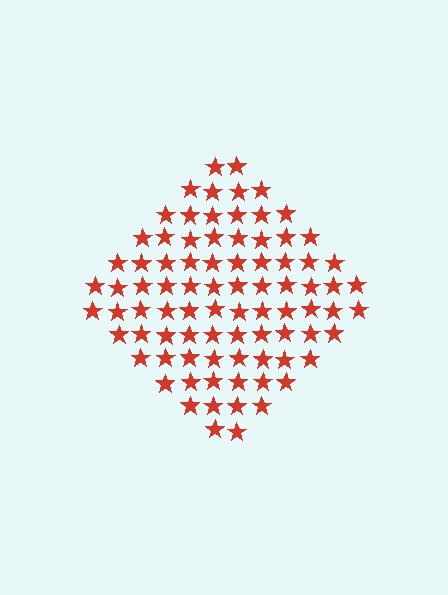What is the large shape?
The large shape is a diamond.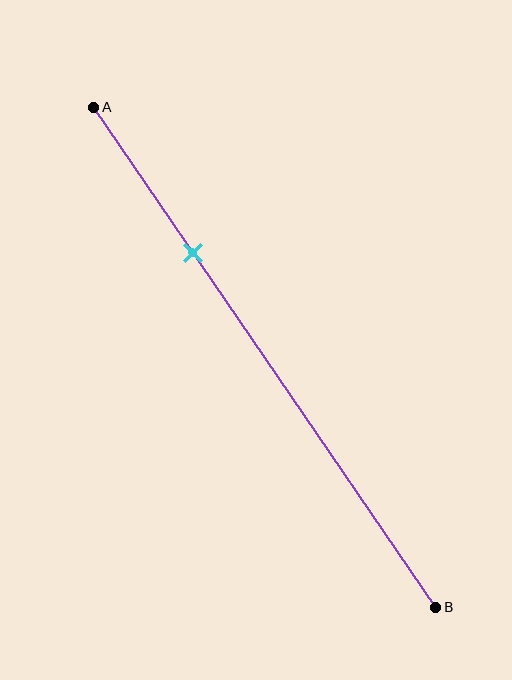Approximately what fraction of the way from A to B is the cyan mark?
The cyan mark is approximately 30% of the way from A to B.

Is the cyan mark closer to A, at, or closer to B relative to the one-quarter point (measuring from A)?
The cyan mark is closer to point B than the one-quarter point of segment AB.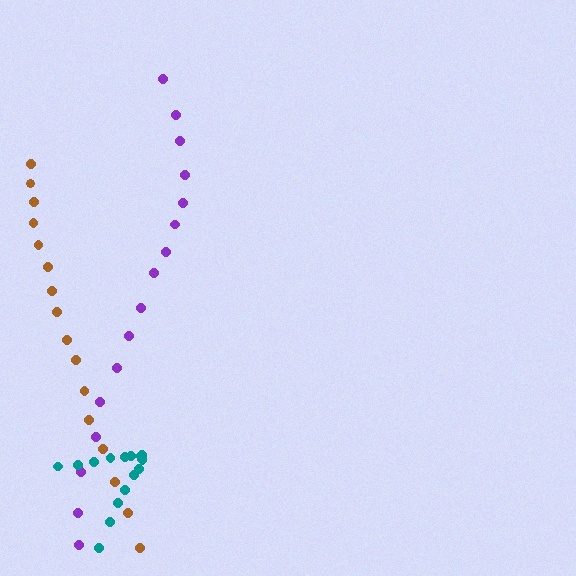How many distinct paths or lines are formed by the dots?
There are 3 distinct paths.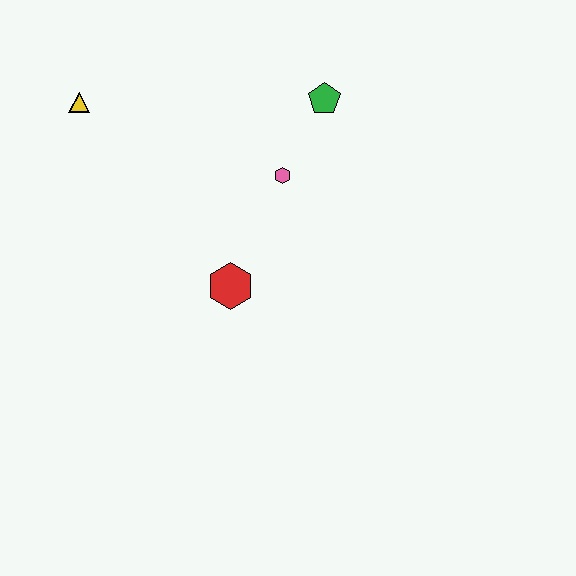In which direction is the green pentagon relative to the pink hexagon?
The green pentagon is above the pink hexagon.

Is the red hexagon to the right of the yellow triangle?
Yes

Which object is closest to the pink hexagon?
The green pentagon is closest to the pink hexagon.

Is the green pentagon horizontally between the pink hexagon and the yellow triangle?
No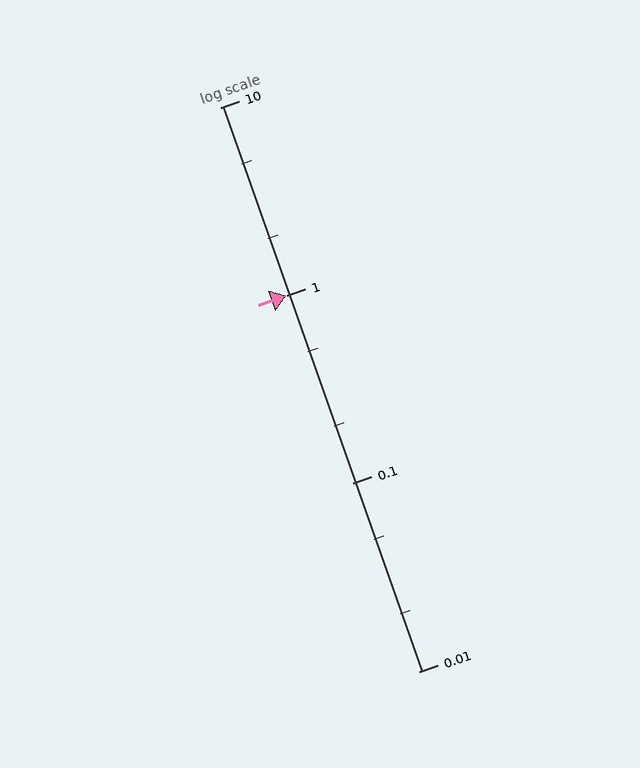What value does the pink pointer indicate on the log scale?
The pointer indicates approximately 1.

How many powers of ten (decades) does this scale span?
The scale spans 3 decades, from 0.01 to 10.